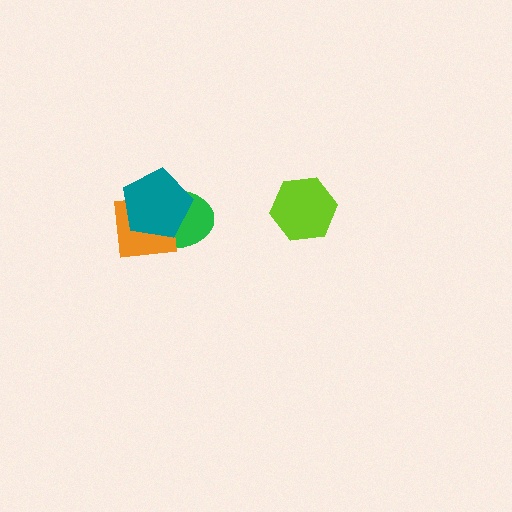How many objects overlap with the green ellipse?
2 objects overlap with the green ellipse.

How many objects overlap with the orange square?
2 objects overlap with the orange square.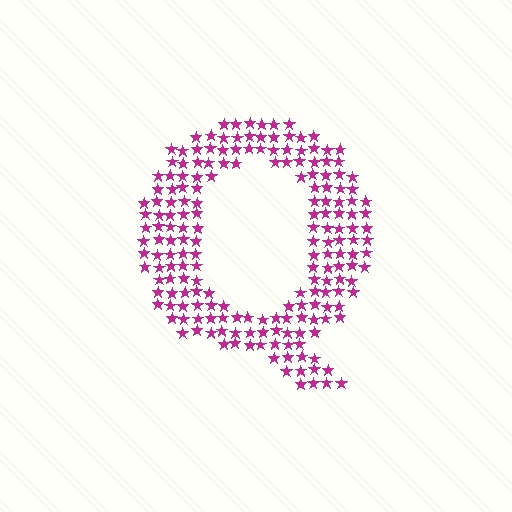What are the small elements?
The small elements are stars.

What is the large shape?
The large shape is the letter Q.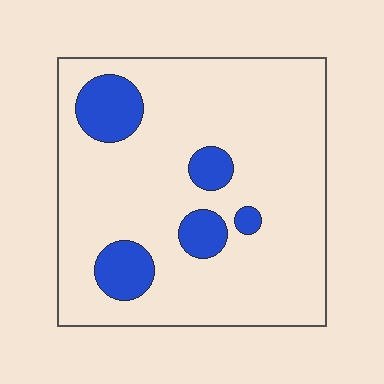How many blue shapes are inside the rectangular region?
5.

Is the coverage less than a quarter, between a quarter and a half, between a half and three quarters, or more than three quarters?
Less than a quarter.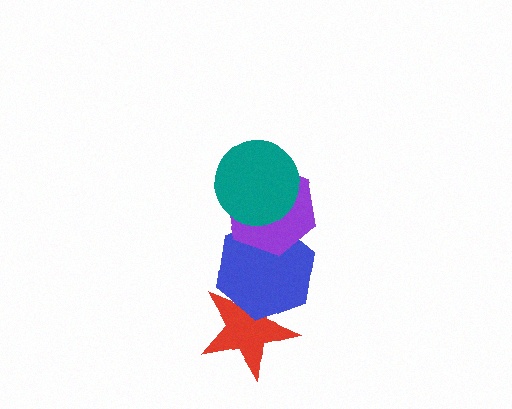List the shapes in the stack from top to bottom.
From top to bottom: the teal circle, the purple hexagon, the blue hexagon, the red star.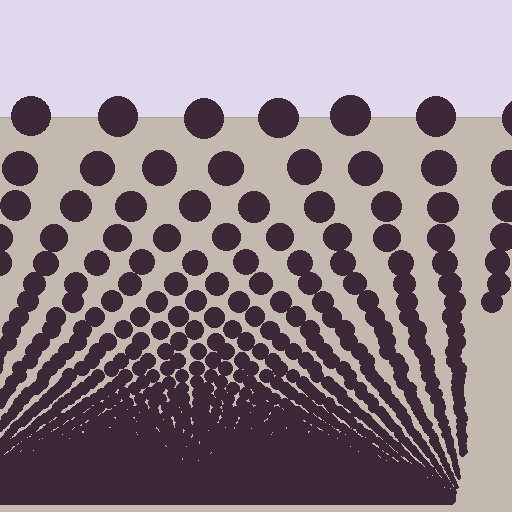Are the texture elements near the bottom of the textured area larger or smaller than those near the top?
Smaller. The gradient is inverted — elements near the bottom are smaller and denser.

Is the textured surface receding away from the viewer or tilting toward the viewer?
The surface appears to tilt toward the viewer. Texture elements get larger and sparser toward the top.